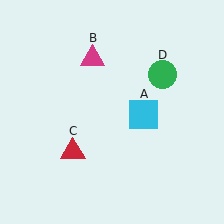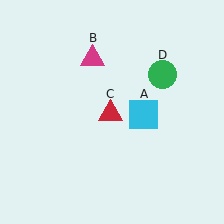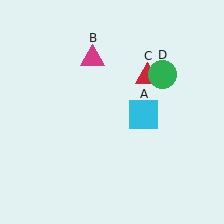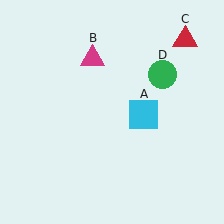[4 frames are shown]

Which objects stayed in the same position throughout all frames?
Cyan square (object A) and magenta triangle (object B) and green circle (object D) remained stationary.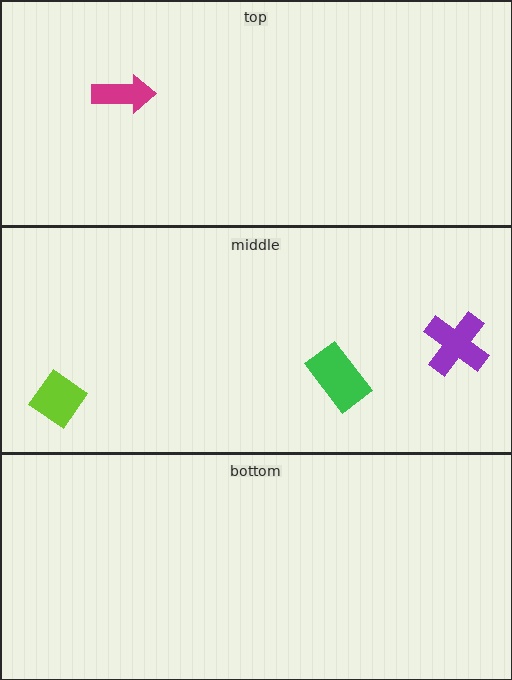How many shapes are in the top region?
1.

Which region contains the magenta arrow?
The top region.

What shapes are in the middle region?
The purple cross, the lime diamond, the green rectangle.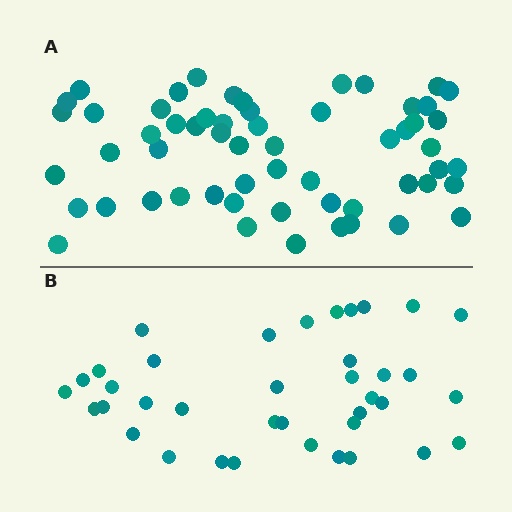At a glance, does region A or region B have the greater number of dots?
Region A (the top region) has more dots.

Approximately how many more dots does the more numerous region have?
Region A has approximately 20 more dots than region B.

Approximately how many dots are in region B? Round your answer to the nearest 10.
About 40 dots. (The exact count is 38, which rounds to 40.)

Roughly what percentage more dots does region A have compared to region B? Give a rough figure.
About 55% more.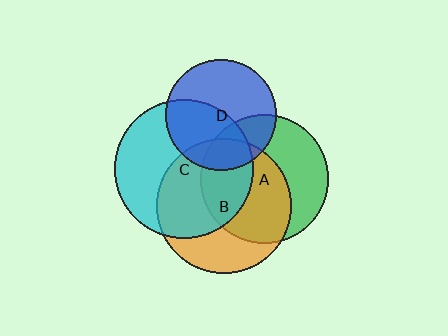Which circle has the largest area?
Circle C (cyan).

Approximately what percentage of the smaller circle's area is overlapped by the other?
Approximately 55%.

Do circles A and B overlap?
Yes.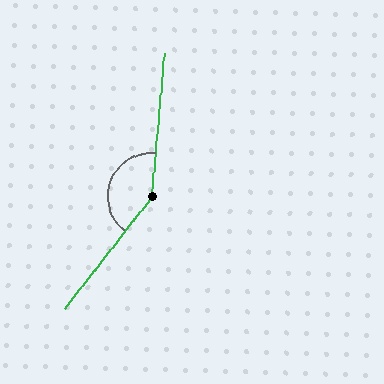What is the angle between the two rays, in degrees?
Approximately 147 degrees.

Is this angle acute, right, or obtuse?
It is obtuse.